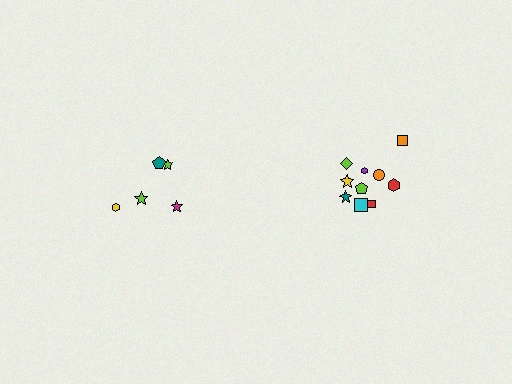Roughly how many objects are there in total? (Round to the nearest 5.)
Roughly 15 objects in total.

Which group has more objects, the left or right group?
The right group.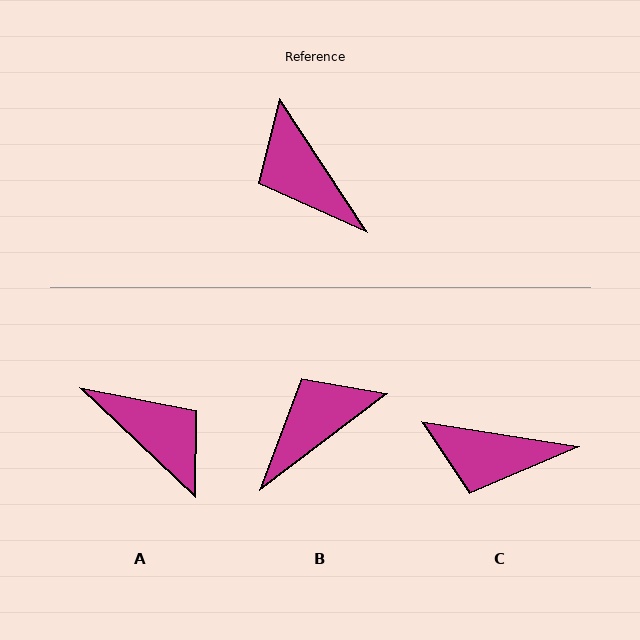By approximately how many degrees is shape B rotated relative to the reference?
Approximately 86 degrees clockwise.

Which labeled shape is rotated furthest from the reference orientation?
A, about 167 degrees away.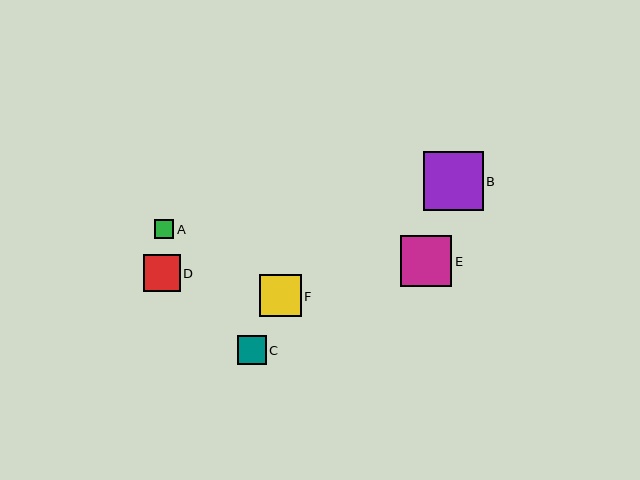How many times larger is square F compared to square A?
Square F is approximately 2.1 times the size of square A.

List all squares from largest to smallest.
From largest to smallest: B, E, F, D, C, A.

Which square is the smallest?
Square A is the smallest with a size of approximately 20 pixels.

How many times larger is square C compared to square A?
Square C is approximately 1.5 times the size of square A.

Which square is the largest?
Square B is the largest with a size of approximately 59 pixels.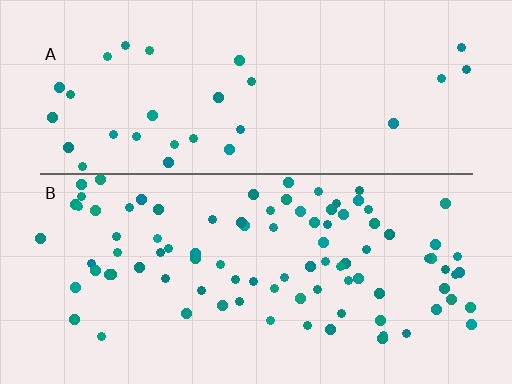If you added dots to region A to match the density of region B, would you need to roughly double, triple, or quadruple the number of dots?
Approximately triple.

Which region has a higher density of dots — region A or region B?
B (the bottom).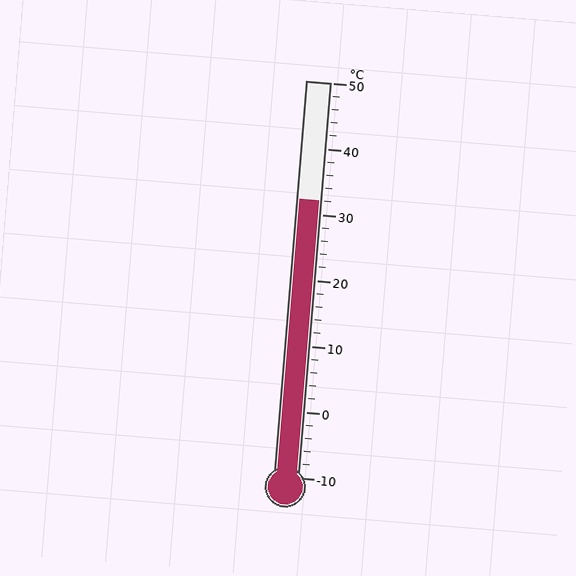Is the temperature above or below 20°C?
The temperature is above 20°C.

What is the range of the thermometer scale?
The thermometer scale ranges from -10°C to 50°C.